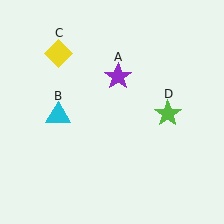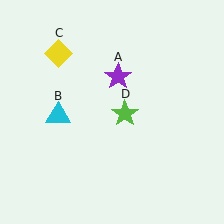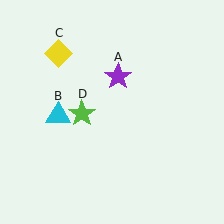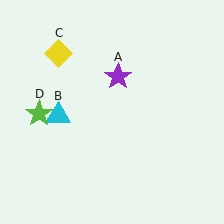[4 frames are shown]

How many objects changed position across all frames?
1 object changed position: lime star (object D).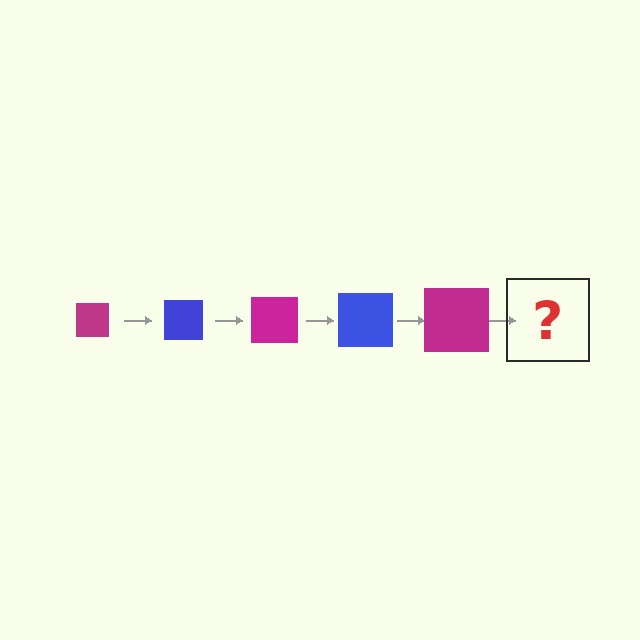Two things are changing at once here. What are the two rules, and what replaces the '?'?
The two rules are that the square grows larger each step and the color cycles through magenta and blue. The '?' should be a blue square, larger than the previous one.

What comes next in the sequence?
The next element should be a blue square, larger than the previous one.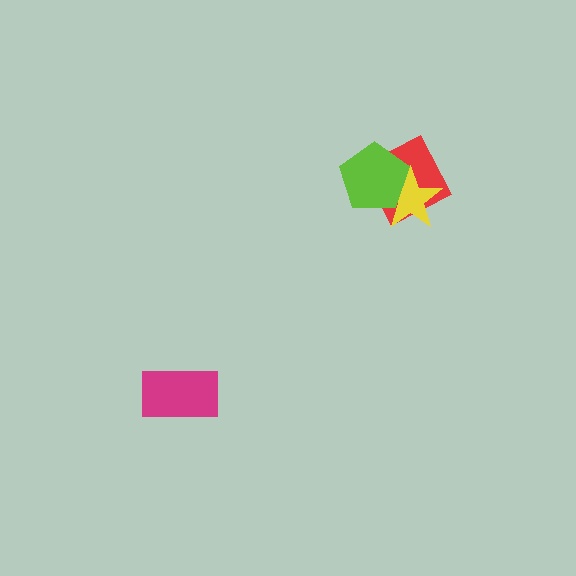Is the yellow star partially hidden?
Yes, it is partially covered by another shape.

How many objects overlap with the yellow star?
2 objects overlap with the yellow star.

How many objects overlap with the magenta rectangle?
0 objects overlap with the magenta rectangle.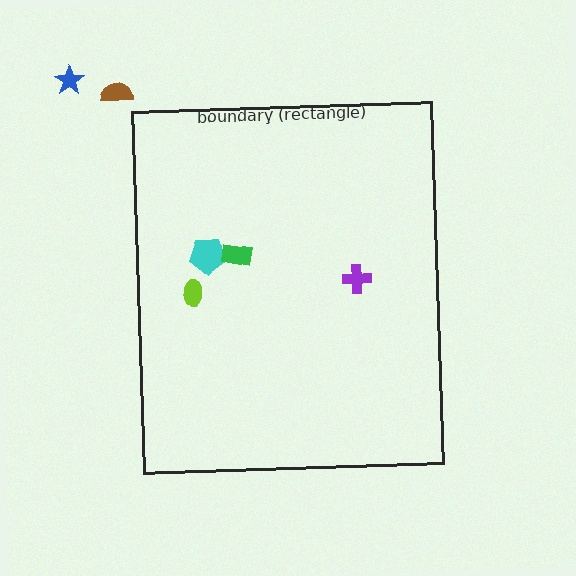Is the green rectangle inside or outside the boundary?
Inside.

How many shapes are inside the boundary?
4 inside, 2 outside.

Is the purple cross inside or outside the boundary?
Inside.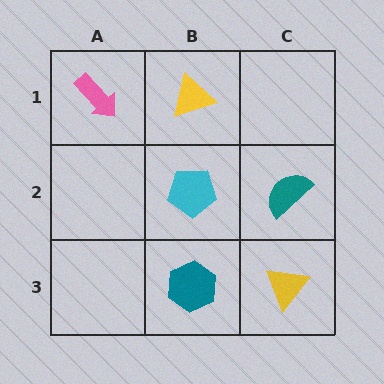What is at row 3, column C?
A yellow triangle.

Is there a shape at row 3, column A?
No, that cell is empty.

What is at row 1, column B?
A yellow triangle.